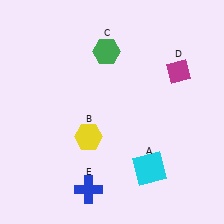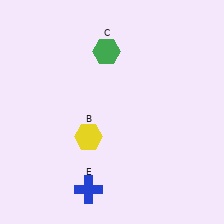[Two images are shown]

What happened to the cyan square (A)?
The cyan square (A) was removed in Image 2. It was in the bottom-right area of Image 1.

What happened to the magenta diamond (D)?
The magenta diamond (D) was removed in Image 2. It was in the top-right area of Image 1.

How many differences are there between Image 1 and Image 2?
There are 2 differences between the two images.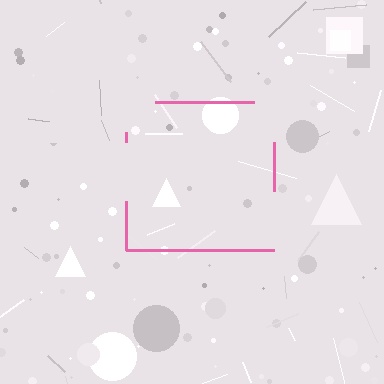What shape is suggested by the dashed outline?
The dashed outline suggests a square.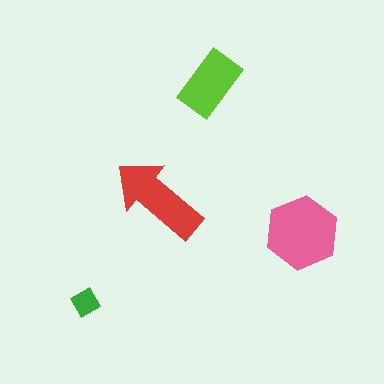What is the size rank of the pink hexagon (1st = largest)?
1st.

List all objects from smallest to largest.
The green diamond, the lime rectangle, the red arrow, the pink hexagon.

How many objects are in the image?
There are 4 objects in the image.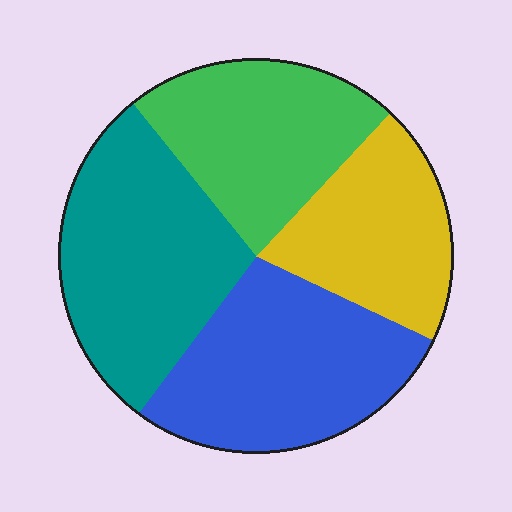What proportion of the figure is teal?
Teal covers roughly 30% of the figure.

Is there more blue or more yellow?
Blue.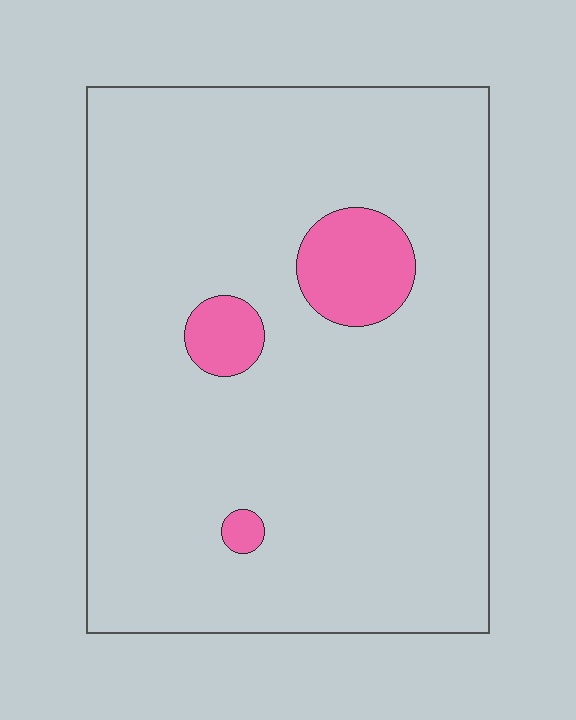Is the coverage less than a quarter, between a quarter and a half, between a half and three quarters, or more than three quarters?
Less than a quarter.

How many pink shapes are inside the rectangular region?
3.